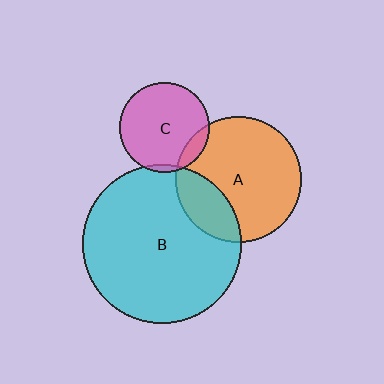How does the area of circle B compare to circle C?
Approximately 3.1 times.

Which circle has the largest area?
Circle B (cyan).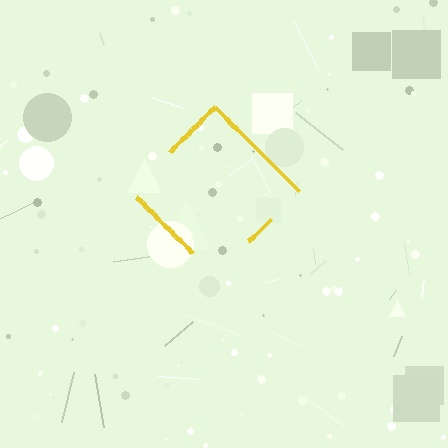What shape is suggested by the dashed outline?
The dashed outline suggests a diamond.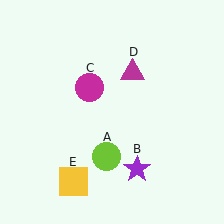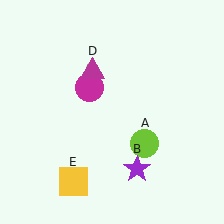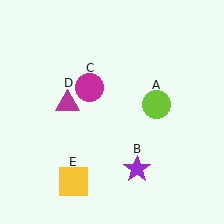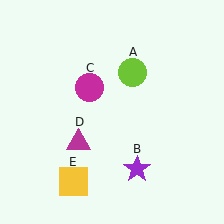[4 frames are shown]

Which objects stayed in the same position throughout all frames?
Purple star (object B) and magenta circle (object C) and yellow square (object E) remained stationary.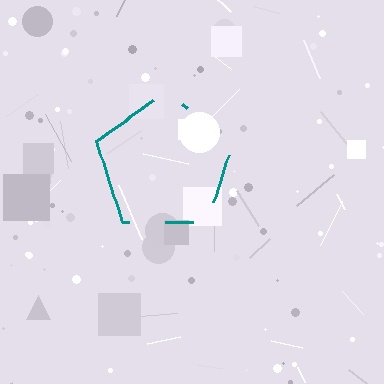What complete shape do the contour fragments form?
The contour fragments form a pentagon.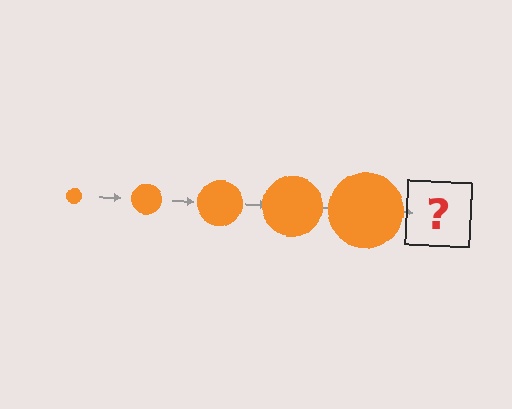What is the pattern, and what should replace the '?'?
The pattern is that the circle gets progressively larger each step. The '?' should be an orange circle, larger than the previous one.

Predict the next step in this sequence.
The next step is an orange circle, larger than the previous one.